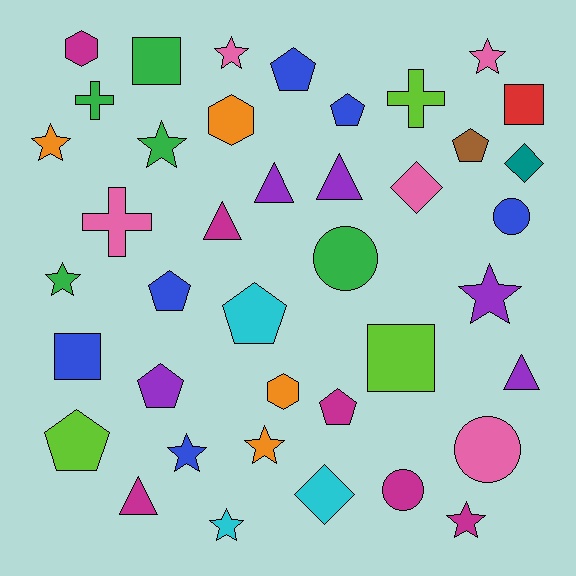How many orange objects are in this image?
There are 4 orange objects.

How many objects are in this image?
There are 40 objects.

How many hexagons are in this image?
There are 3 hexagons.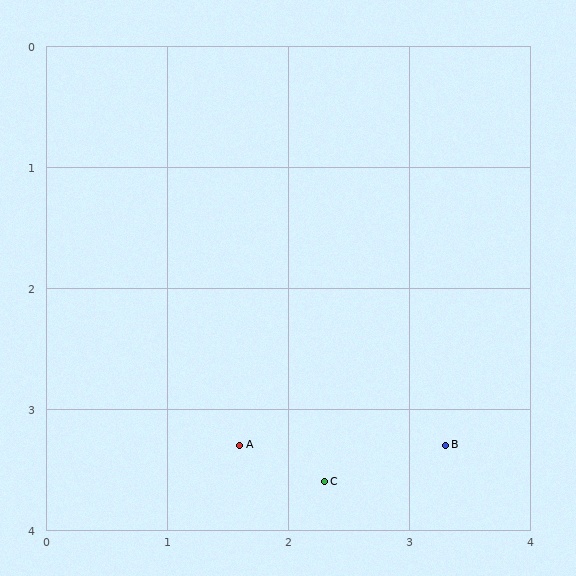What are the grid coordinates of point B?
Point B is at approximately (3.3, 3.3).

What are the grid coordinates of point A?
Point A is at approximately (1.6, 3.3).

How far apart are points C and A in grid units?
Points C and A are about 0.8 grid units apart.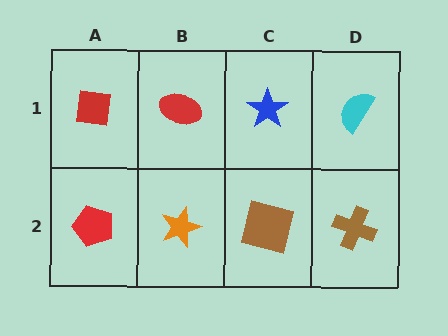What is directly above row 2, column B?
A red ellipse.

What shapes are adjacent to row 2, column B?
A red ellipse (row 1, column B), a red pentagon (row 2, column A), a brown square (row 2, column C).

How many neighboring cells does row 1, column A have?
2.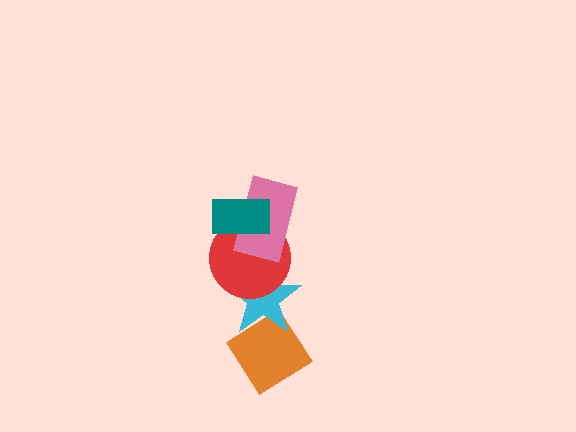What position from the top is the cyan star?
The cyan star is 4th from the top.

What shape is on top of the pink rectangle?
The teal rectangle is on top of the pink rectangle.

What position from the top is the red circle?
The red circle is 3rd from the top.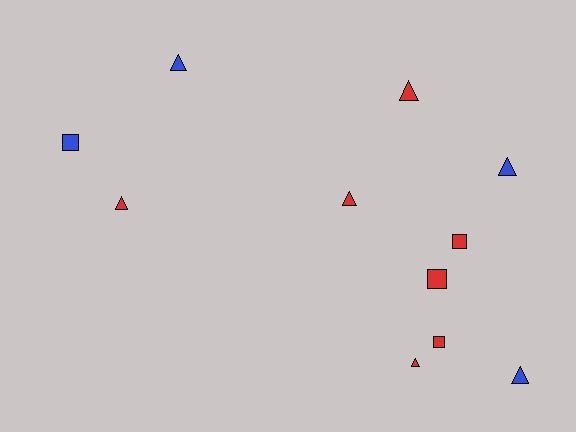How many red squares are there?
There are 3 red squares.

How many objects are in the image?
There are 11 objects.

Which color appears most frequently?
Red, with 7 objects.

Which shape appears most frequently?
Triangle, with 7 objects.